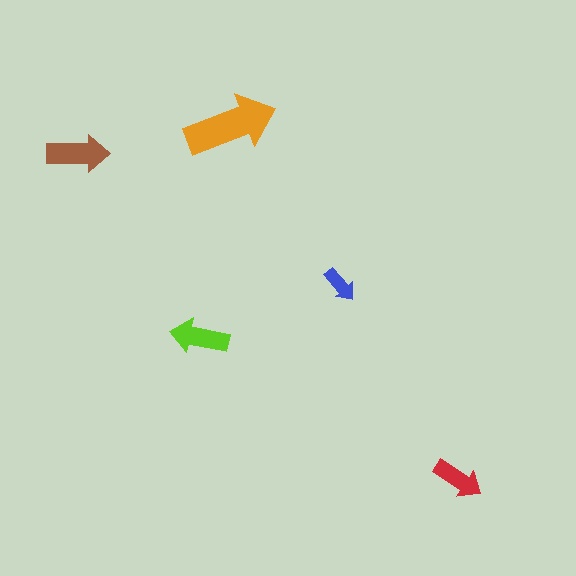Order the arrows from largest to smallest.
the orange one, the brown one, the lime one, the red one, the blue one.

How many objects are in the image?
There are 5 objects in the image.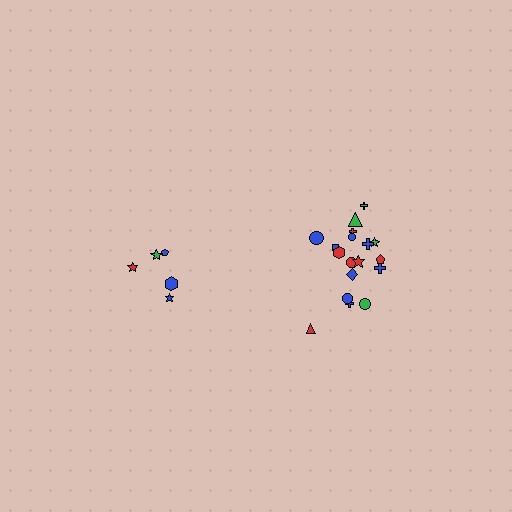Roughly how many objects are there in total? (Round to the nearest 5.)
Roughly 25 objects in total.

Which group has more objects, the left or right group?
The right group.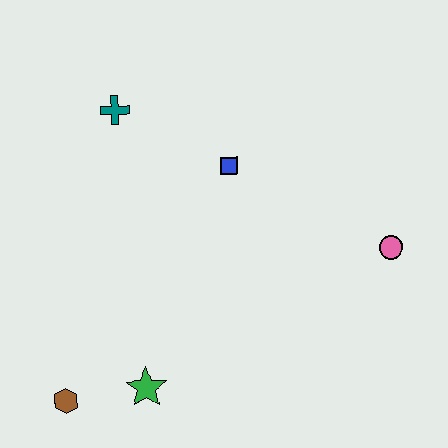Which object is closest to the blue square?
The teal cross is closest to the blue square.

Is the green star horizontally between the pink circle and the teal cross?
Yes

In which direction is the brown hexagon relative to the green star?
The brown hexagon is to the left of the green star.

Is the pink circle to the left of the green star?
No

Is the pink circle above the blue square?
No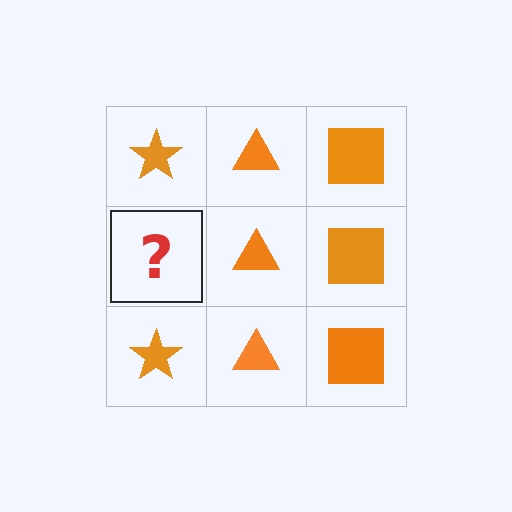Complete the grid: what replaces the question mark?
The question mark should be replaced with an orange star.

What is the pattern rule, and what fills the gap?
The rule is that each column has a consistent shape. The gap should be filled with an orange star.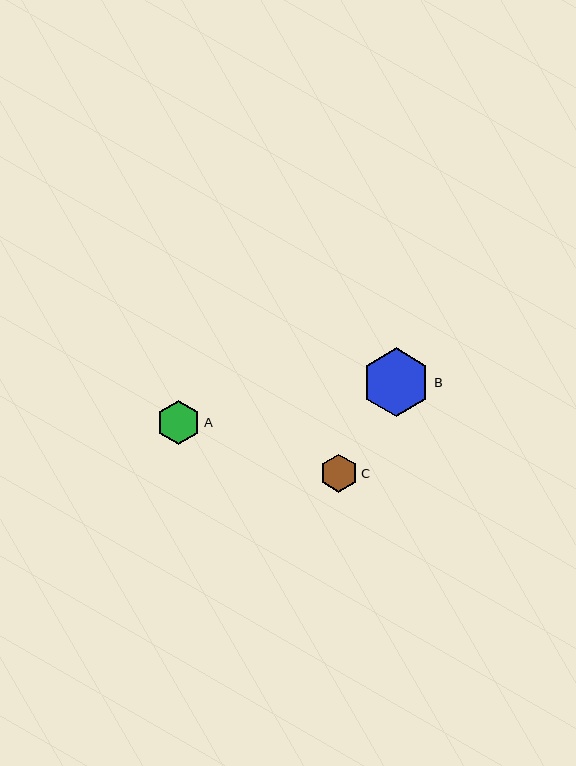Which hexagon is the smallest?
Hexagon C is the smallest with a size of approximately 38 pixels.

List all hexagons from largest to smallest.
From largest to smallest: B, A, C.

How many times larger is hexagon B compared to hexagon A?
Hexagon B is approximately 1.5 times the size of hexagon A.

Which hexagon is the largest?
Hexagon B is the largest with a size of approximately 69 pixels.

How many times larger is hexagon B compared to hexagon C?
Hexagon B is approximately 1.8 times the size of hexagon C.